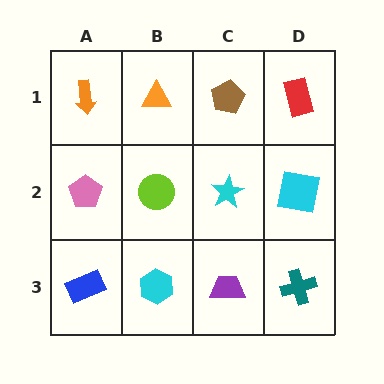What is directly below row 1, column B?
A lime circle.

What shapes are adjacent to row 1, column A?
A pink pentagon (row 2, column A), an orange triangle (row 1, column B).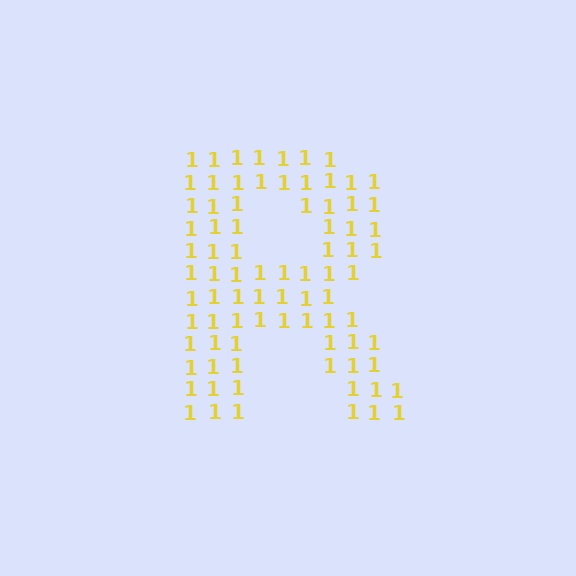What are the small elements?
The small elements are digit 1's.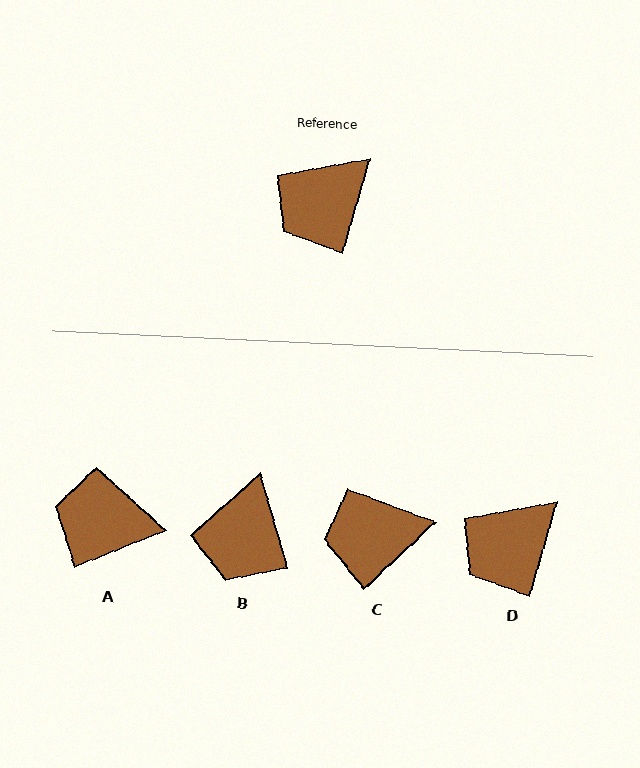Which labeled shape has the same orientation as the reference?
D.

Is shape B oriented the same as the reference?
No, it is off by about 32 degrees.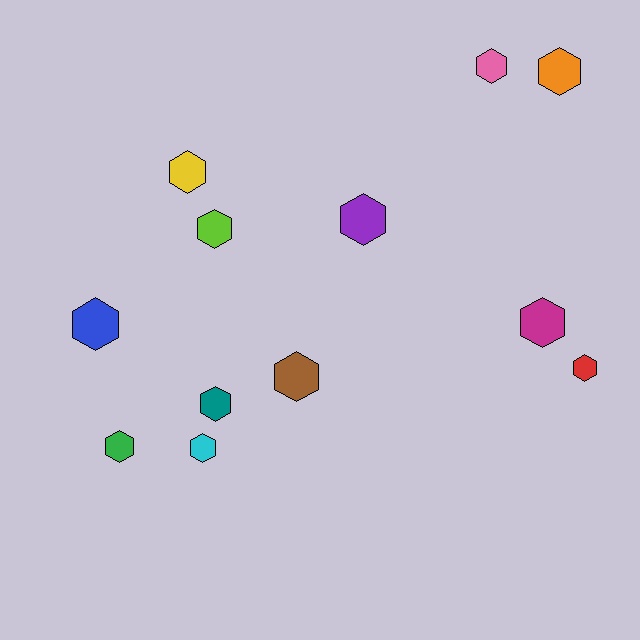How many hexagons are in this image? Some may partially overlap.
There are 12 hexagons.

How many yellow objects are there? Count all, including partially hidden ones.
There is 1 yellow object.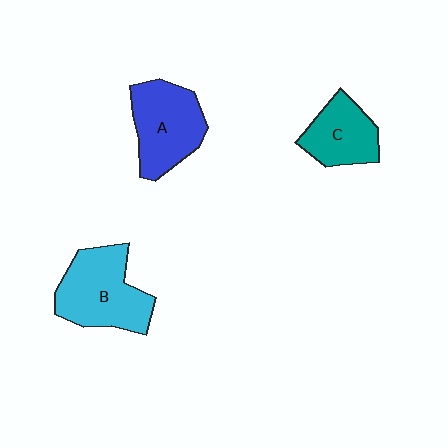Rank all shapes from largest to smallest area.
From largest to smallest: B (cyan), A (blue), C (teal).